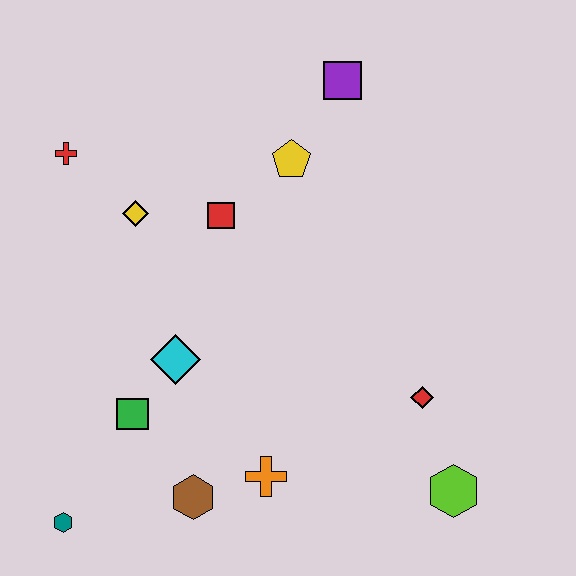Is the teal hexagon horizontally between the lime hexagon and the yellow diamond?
No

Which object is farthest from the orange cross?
The purple square is farthest from the orange cross.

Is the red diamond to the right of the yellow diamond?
Yes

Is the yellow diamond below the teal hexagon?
No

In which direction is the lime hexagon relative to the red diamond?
The lime hexagon is below the red diamond.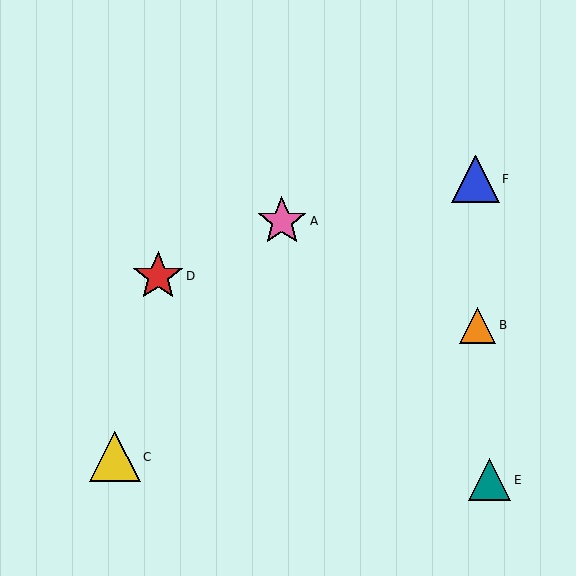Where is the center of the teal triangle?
The center of the teal triangle is at (490, 480).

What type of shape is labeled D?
Shape D is a red star.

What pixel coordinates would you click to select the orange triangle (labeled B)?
Click at (478, 325) to select the orange triangle B.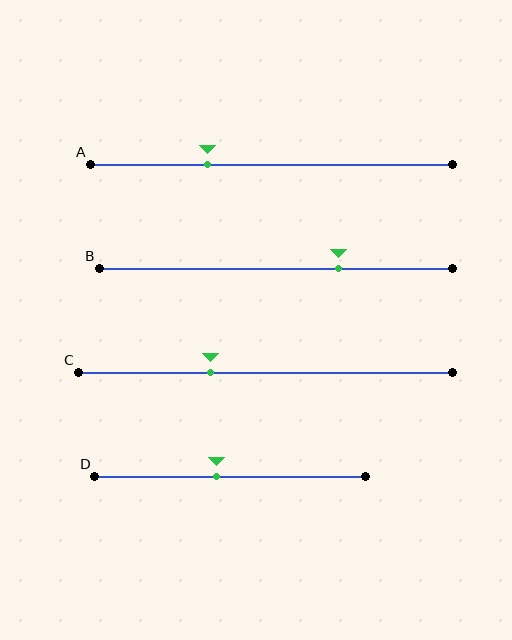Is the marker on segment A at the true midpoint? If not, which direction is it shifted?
No, the marker on segment A is shifted to the left by about 18% of the segment length.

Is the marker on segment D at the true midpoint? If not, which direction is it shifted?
No, the marker on segment D is shifted to the left by about 5% of the segment length.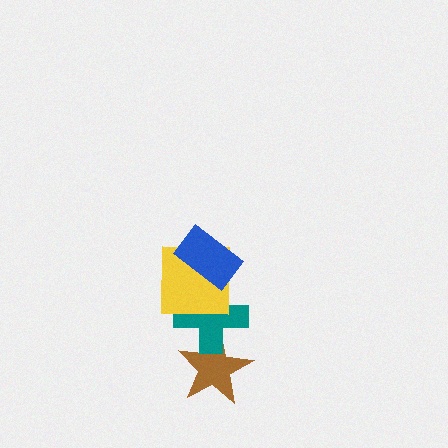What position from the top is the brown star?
The brown star is 4th from the top.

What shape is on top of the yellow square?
The blue rectangle is on top of the yellow square.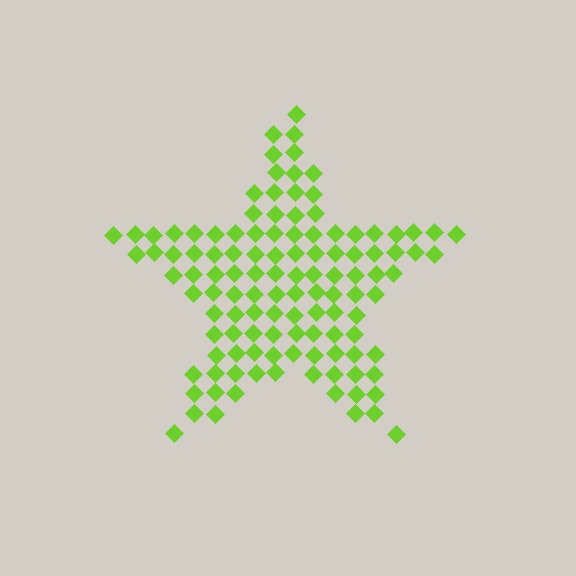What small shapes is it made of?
It is made of small diamonds.